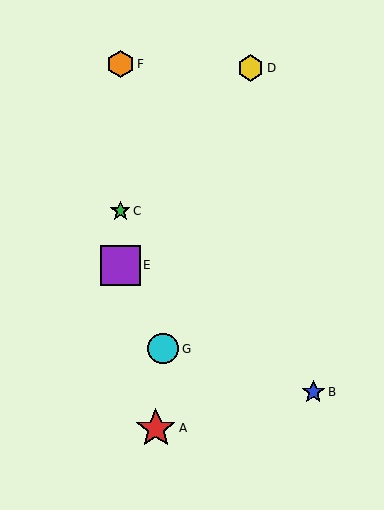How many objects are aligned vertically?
3 objects (C, E, F) are aligned vertically.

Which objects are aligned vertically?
Objects C, E, F are aligned vertically.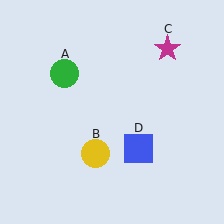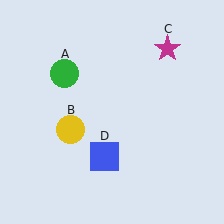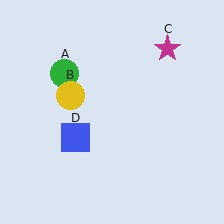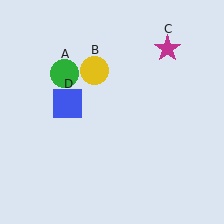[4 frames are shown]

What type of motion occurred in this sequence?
The yellow circle (object B), blue square (object D) rotated clockwise around the center of the scene.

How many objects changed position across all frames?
2 objects changed position: yellow circle (object B), blue square (object D).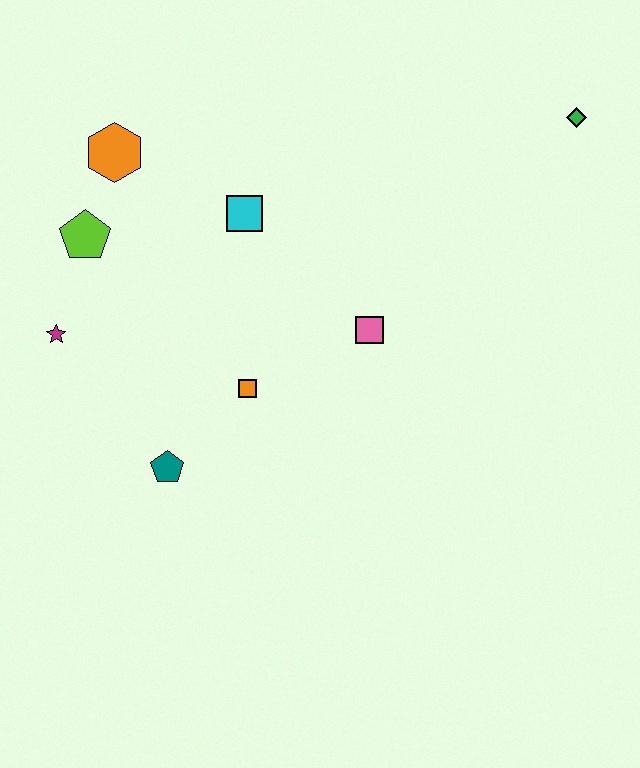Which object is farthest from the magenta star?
The green diamond is farthest from the magenta star.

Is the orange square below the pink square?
Yes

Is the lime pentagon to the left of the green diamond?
Yes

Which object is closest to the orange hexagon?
The lime pentagon is closest to the orange hexagon.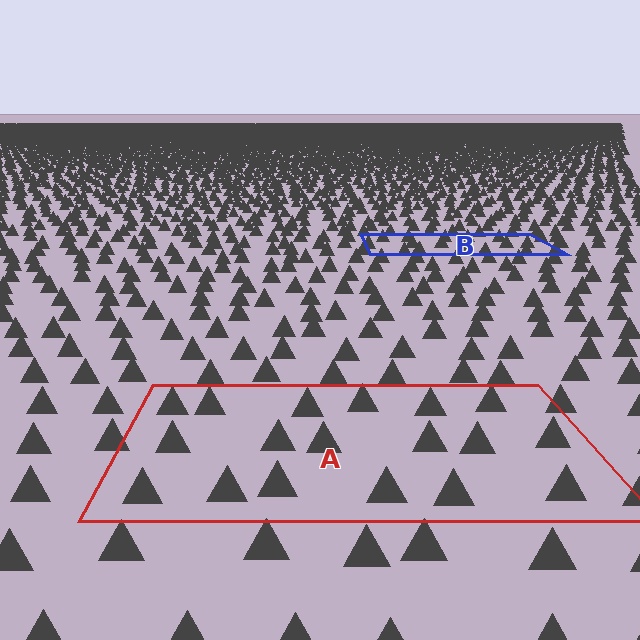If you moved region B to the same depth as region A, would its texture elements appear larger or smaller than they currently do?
They would appear larger. At a closer depth, the same texture elements are projected at a bigger on-screen size.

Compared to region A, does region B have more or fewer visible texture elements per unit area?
Region B has more texture elements per unit area — they are packed more densely because it is farther away.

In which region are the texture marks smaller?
The texture marks are smaller in region B, because it is farther away.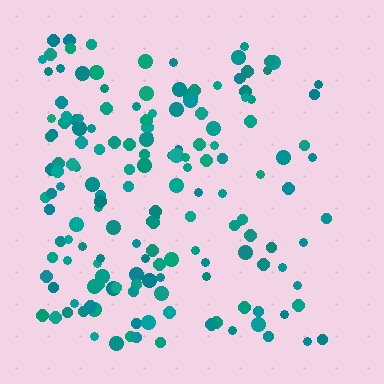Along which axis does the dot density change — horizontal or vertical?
Horizontal.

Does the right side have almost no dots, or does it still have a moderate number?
Still a moderate number, just noticeably fewer than the left.